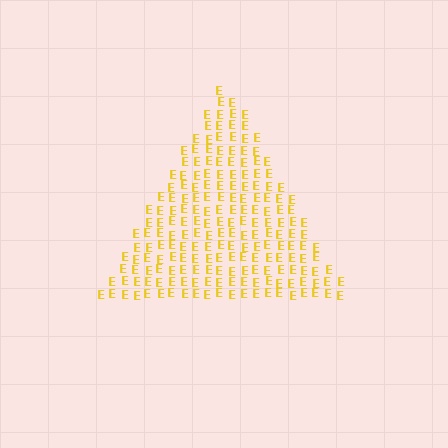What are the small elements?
The small elements are letter E's.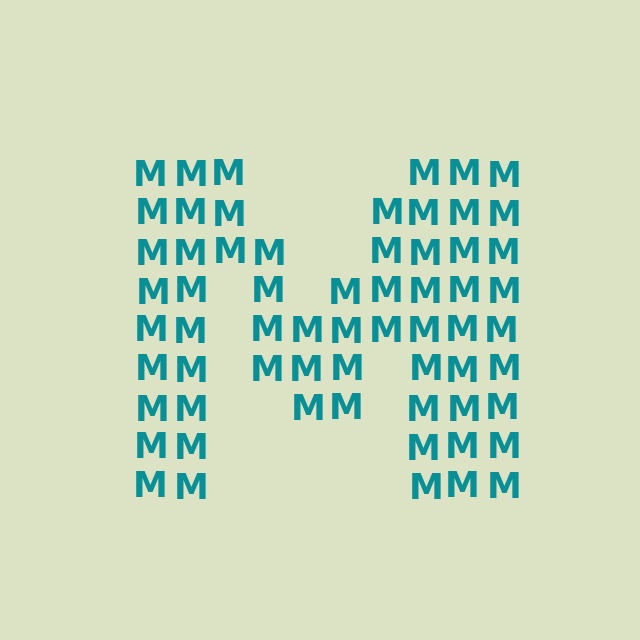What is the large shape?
The large shape is the letter M.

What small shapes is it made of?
It is made of small letter M's.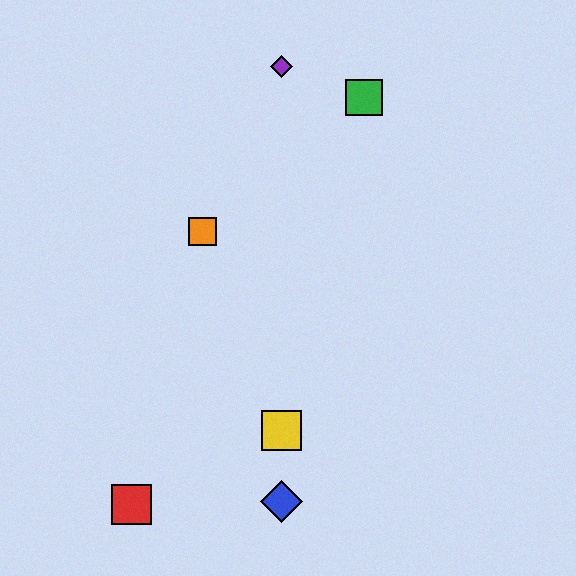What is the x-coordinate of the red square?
The red square is at x≈131.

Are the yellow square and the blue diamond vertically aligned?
Yes, both are at x≈281.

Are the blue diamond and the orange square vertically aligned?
No, the blue diamond is at x≈281 and the orange square is at x≈203.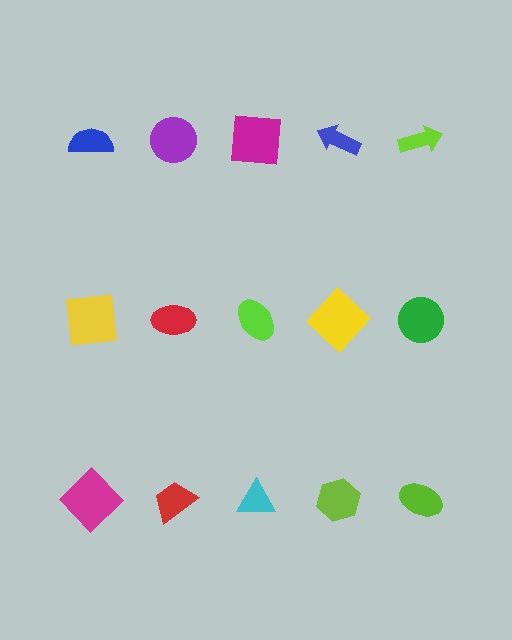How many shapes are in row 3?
5 shapes.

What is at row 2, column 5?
A green circle.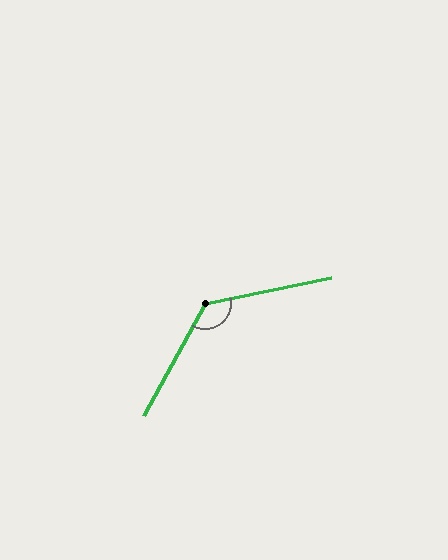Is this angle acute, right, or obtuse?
It is obtuse.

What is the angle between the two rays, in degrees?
Approximately 130 degrees.